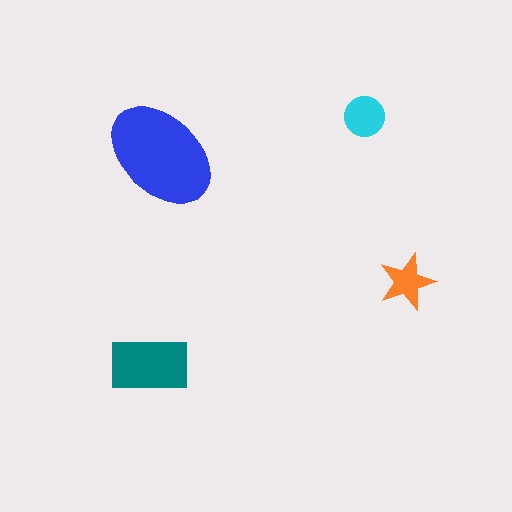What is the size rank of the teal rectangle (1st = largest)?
2nd.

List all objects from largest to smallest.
The blue ellipse, the teal rectangle, the cyan circle, the orange star.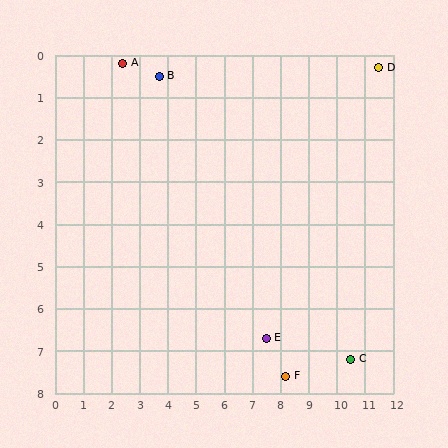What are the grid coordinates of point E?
Point E is at approximately (7.5, 6.7).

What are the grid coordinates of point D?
Point D is at approximately (11.5, 0.3).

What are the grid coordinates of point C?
Point C is at approximately (10.5, 7.2).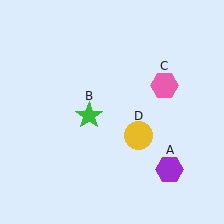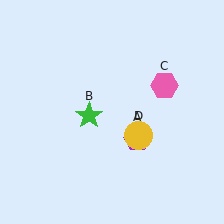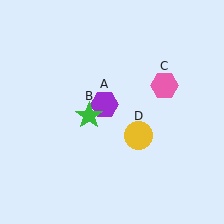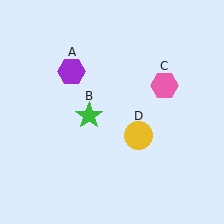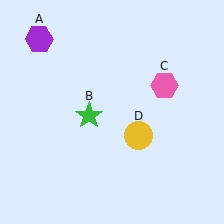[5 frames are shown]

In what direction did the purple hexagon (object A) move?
The purple hexagon (object A) moved up and to the left.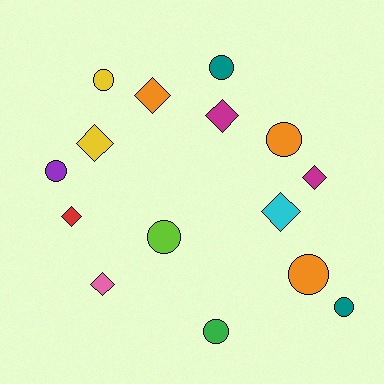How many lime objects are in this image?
There is 1 lime object.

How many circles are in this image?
There are 8 circles.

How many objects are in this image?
There are 15 objects.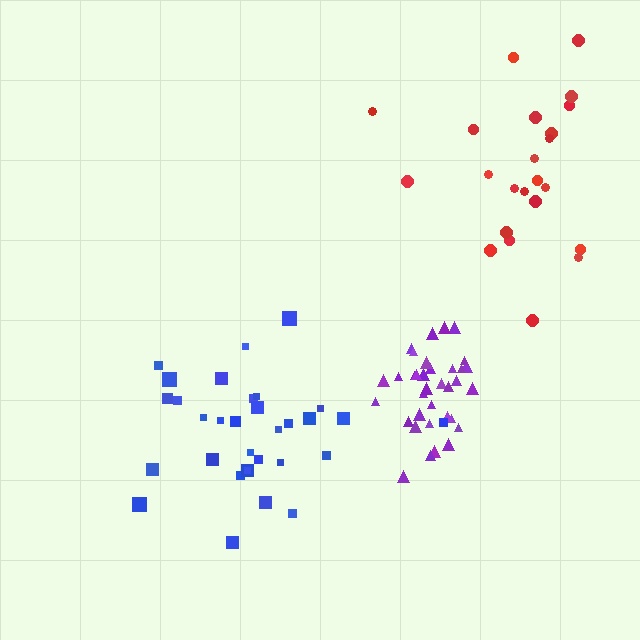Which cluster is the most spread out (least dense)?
Red.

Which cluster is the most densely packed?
Purple.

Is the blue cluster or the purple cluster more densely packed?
Purple.